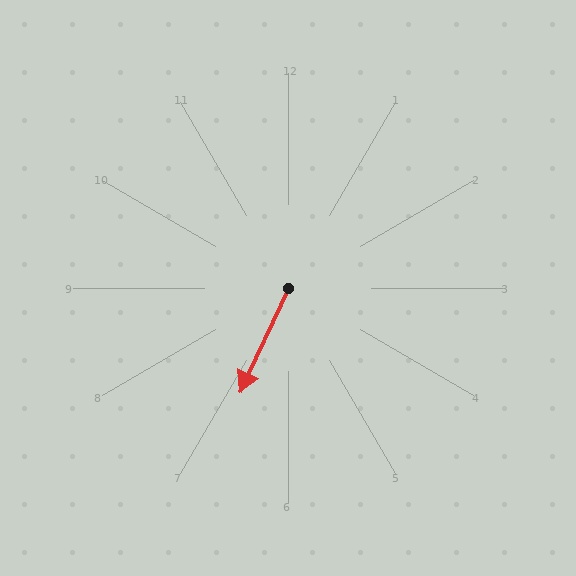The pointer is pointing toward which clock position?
Roughly 7 o'clock.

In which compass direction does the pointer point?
Southwest.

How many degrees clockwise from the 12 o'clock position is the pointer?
Approximately 205 degrees.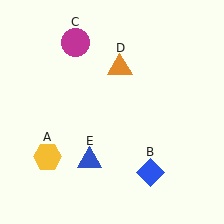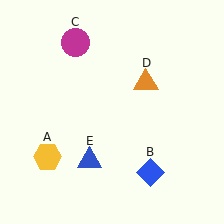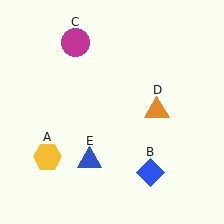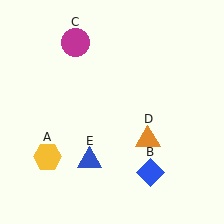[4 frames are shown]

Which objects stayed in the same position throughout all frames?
Yellow hexagon (object A) and blue diamond (object B) and magenta circle (object C) and blue triangle (object E) remained stationary.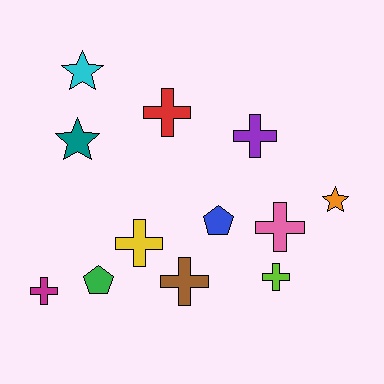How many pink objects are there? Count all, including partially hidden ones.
There is 1 pink object.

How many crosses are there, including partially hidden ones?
There are 7 crosses.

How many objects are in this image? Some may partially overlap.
There are 12 objects.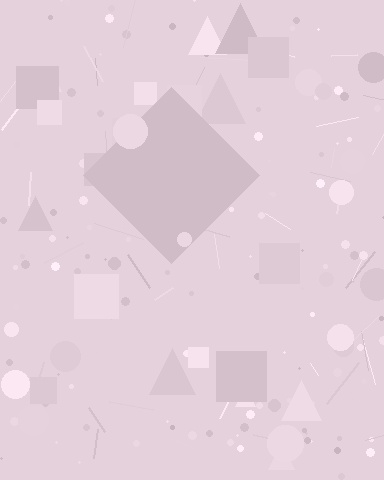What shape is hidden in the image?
A diamond is hidden in the image.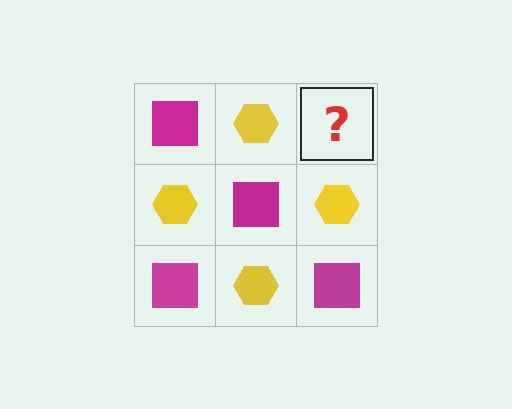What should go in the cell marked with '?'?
The missing cell should contain a magenta square.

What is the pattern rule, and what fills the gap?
The rule is that it alternates magenta square and yellow hexagon in a checkerboard pattern. The gap should be filled with a magenta square.